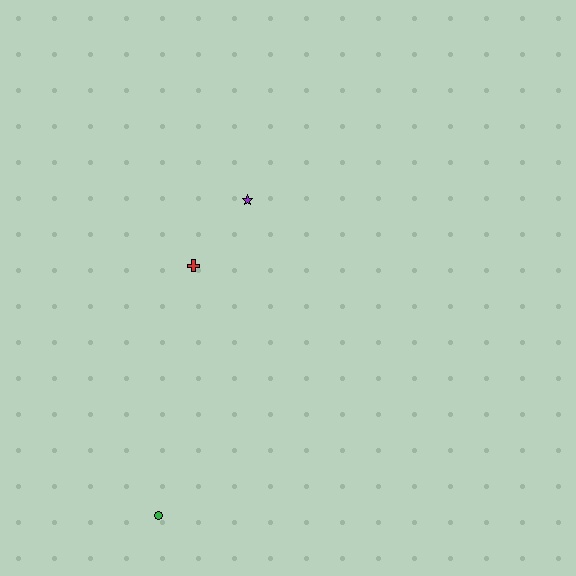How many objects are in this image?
There are 3 objects.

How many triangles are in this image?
There are no triangles.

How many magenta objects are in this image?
There are no magenta objects.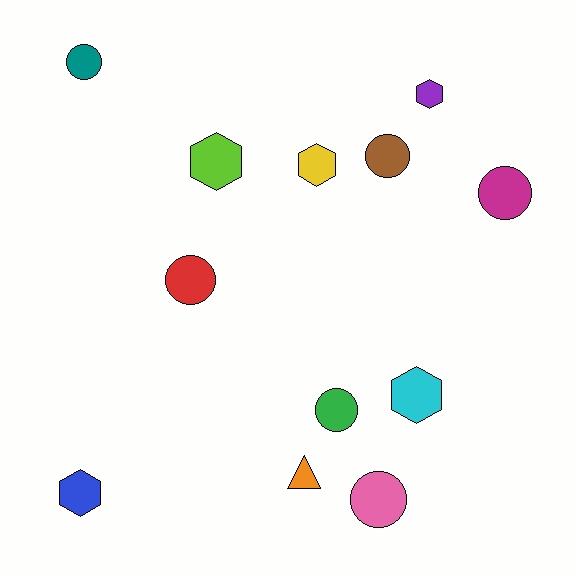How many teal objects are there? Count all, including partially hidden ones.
There is 1 teal object.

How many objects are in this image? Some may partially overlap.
There are 12 objects.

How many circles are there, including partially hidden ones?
There are 6 circles.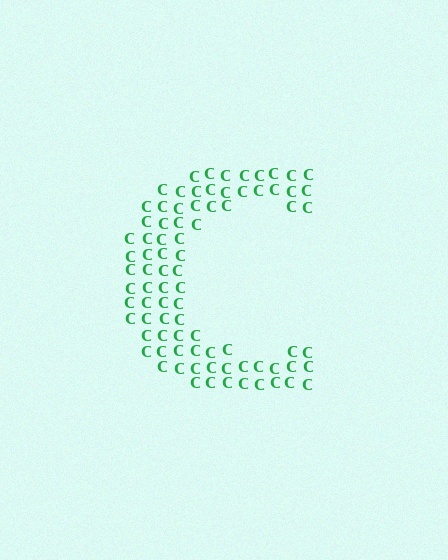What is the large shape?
The large shape is the letter C.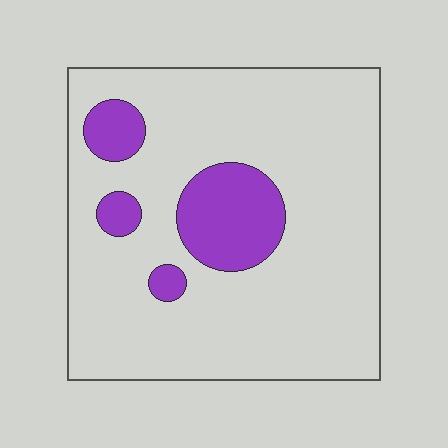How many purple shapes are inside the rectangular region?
4.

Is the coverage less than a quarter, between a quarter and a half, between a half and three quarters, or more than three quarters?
Less than a quarter.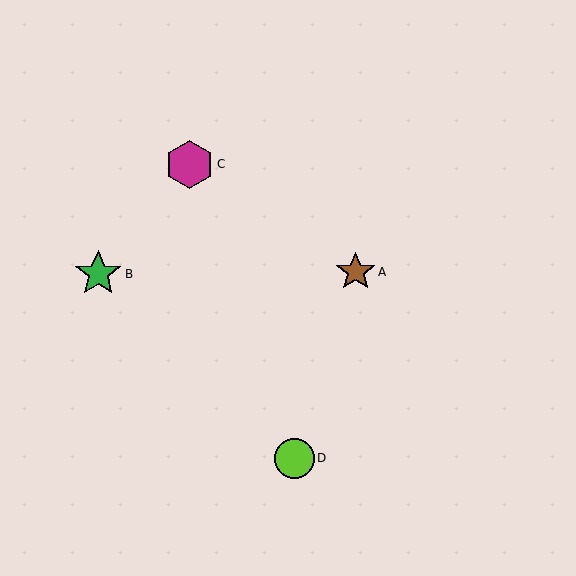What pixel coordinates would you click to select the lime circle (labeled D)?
Click at (294, 458) to select the lime circle D.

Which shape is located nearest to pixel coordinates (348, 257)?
The brown star (labeled A) at (356, 272) is nearest to that location.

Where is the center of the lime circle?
The center of the lime circle is at (294, 458).